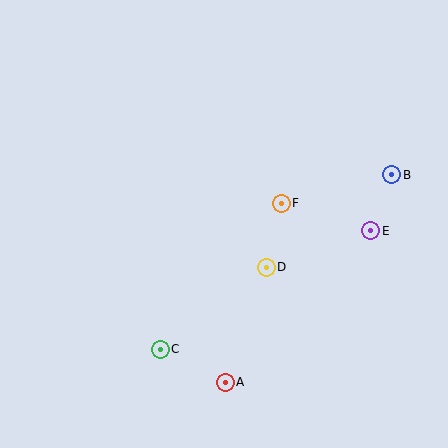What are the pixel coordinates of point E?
Point E is at (371, 231).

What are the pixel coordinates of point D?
Point D is at (266, 267).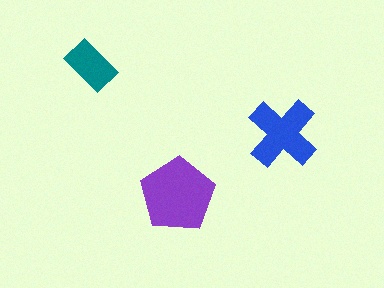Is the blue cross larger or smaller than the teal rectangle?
Larger.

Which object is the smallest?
The teal rectangle.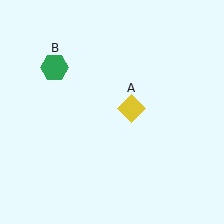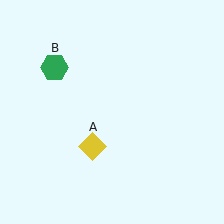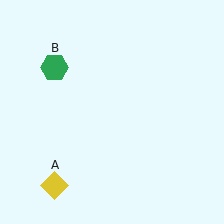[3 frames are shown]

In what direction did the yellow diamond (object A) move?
The yellow diamond (object A) moved down and to the left.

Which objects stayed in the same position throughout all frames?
Green hexagon (object B) remained stationary.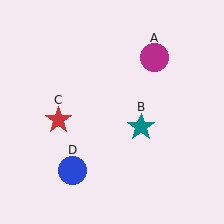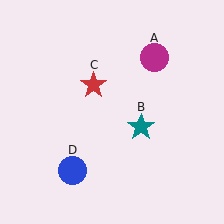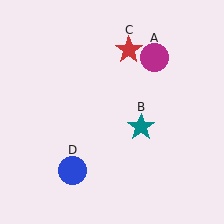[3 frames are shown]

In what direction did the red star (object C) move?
The red star (object C) moved up and to the right.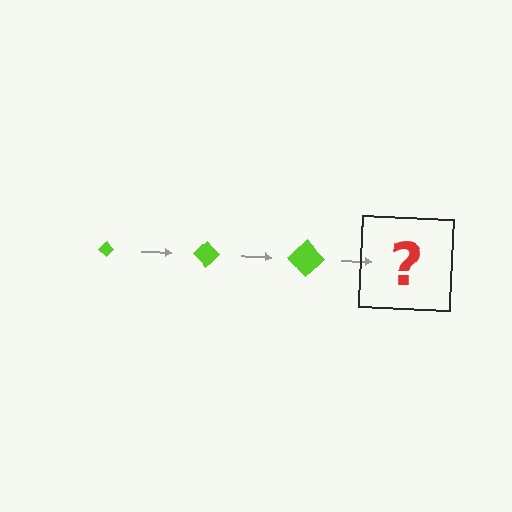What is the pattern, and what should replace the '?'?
The pattern is that the diamond gets progressively larger each step. The '?' should be a lime diamond, larger than the previous one.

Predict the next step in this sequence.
The next step is a lime diamond, larger than the previous one.